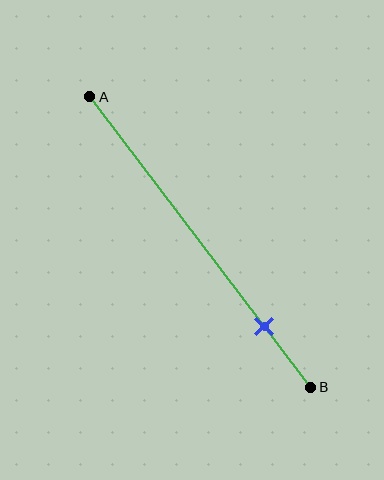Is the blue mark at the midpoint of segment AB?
No, the mark is at about 80% from A, not at the 50% midpoint.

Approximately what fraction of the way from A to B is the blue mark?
The blue mark is approximately 80% of the way from A to B.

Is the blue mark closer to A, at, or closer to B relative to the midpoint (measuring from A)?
The blue mark is closer to point B than the midpoint of segment AB.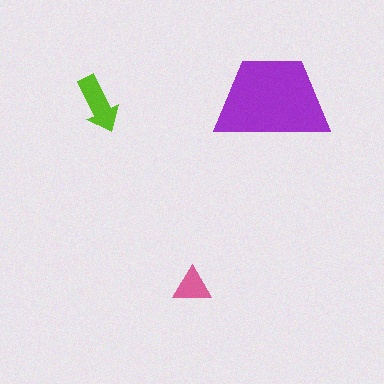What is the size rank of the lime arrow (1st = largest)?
2nd.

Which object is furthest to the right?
The purple trapezoid is rightmost.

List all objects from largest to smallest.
The purple trapezoid, the lime arrow, the pink triangle.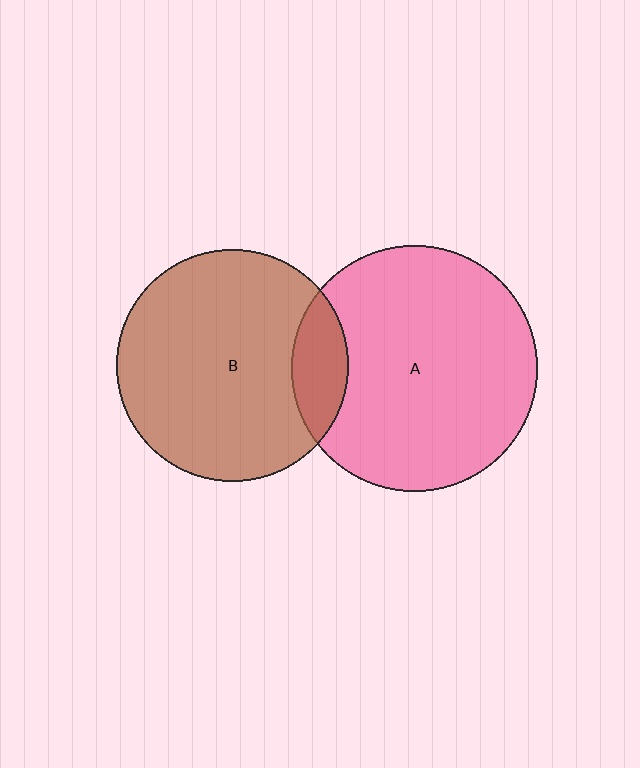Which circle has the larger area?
Circle A (pink).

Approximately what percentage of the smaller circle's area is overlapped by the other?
Approximately 15%.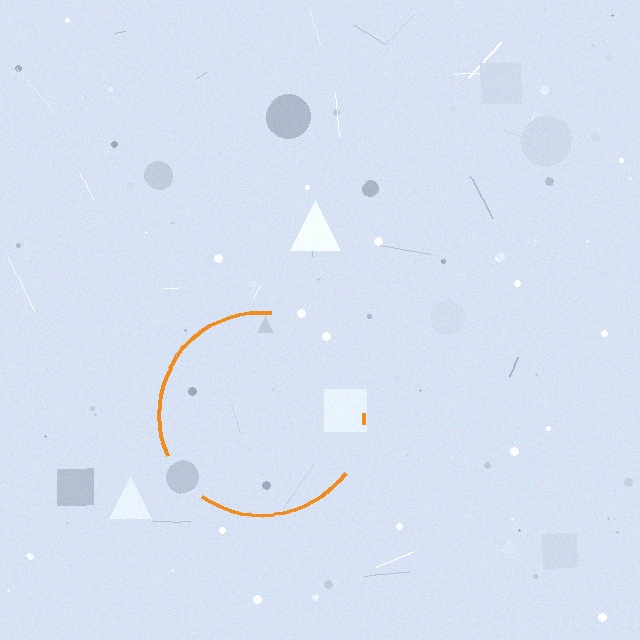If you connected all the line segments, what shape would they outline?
They would outline a circle.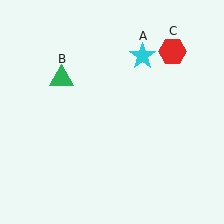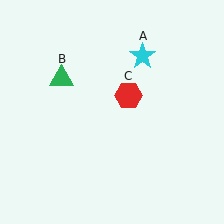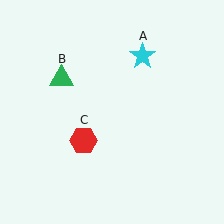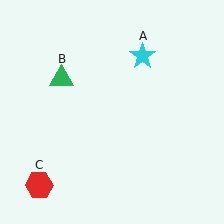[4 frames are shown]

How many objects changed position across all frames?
1 object changed position: red hexagon (object C).